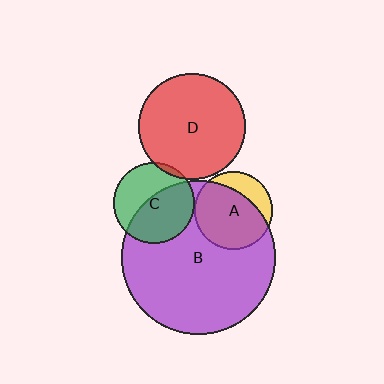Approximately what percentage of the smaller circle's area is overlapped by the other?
Approximately 55%.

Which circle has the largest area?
Circle B (purple).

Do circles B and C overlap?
Yes.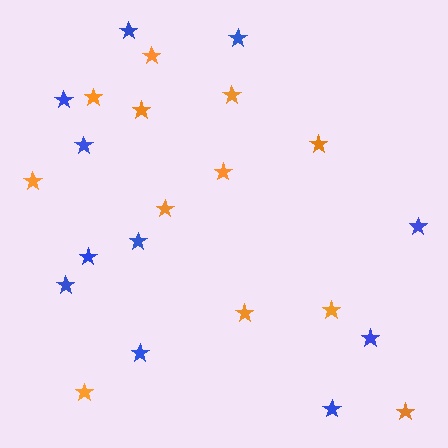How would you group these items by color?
There are 2 groups: one group of blue stars (11) and one group of orange stars (12).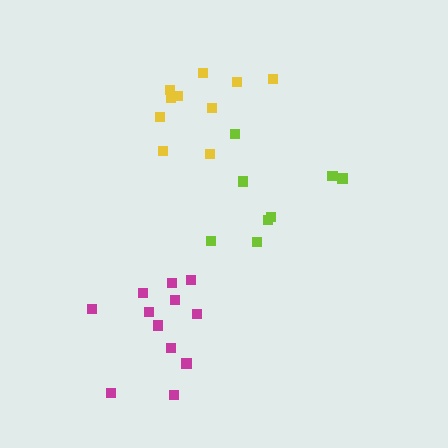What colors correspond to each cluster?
The clusters are colored: lime, magenta, yellow.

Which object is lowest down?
The magenta cluster is bottommost.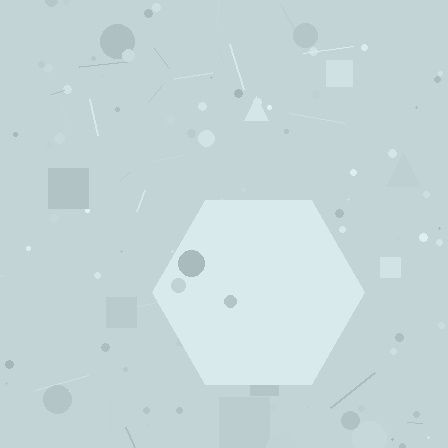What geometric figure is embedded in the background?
A hexagon is embedded in the background.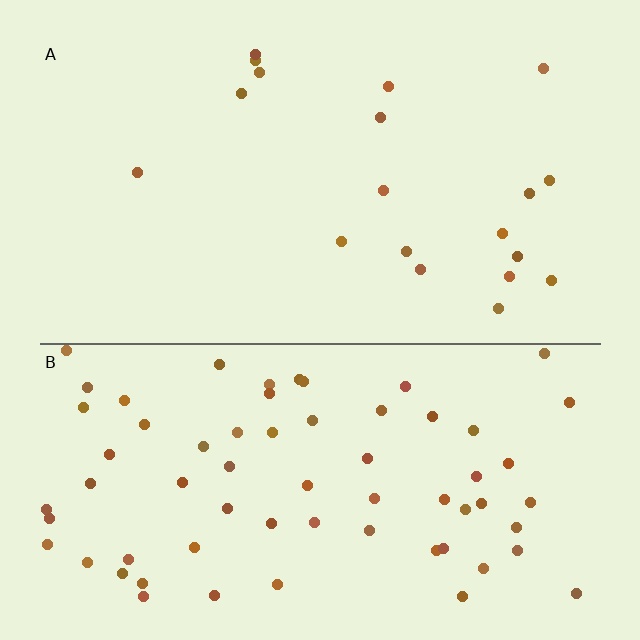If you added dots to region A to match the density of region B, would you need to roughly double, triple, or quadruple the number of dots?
Approximately triple.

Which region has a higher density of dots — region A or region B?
B (the bottom).